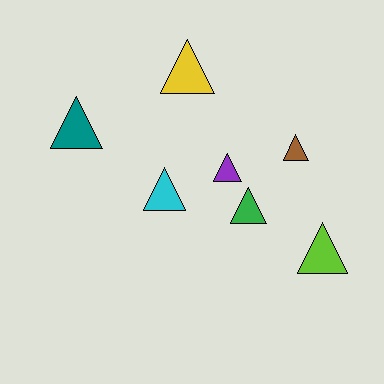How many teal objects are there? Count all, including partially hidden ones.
There is 1 teal object.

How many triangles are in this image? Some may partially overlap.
There are 7 triangles.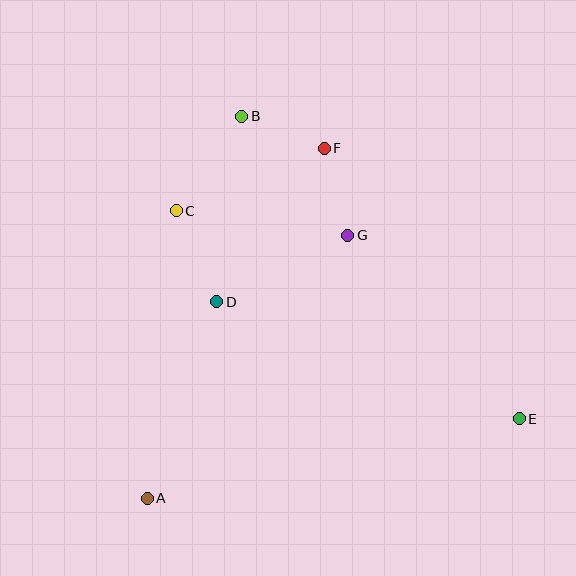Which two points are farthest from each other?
Points B and E are farthest from each other.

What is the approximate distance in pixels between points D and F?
The distance between D and F is approximately 188 pixels.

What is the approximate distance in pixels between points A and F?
The distance between A and F is approximately 392 pixels.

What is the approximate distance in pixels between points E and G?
The distance between E and G is approximately 251 pixels.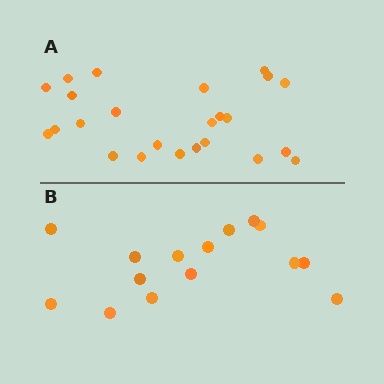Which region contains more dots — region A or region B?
Region A (the top region) has more dots.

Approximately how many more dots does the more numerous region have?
Region A has roughly 8 or so more dots than region B.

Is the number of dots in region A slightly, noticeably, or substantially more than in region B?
Region A has substantially more. The ratio is roughly 1.6 to 1.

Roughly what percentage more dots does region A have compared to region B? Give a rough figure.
About 60% more.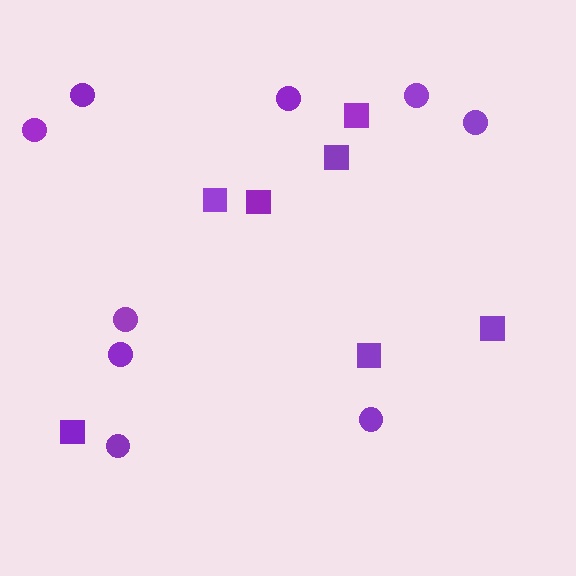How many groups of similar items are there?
There are 2 groups: one group of squares (7) and one group of circles (9).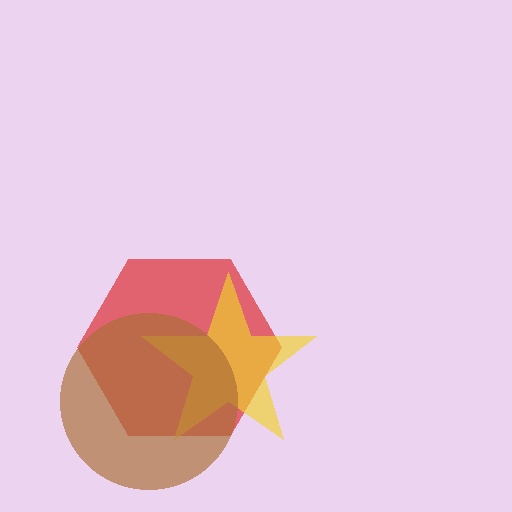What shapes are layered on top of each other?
The layered shapes are: a red hexagon, a yellow star, a brown circle.